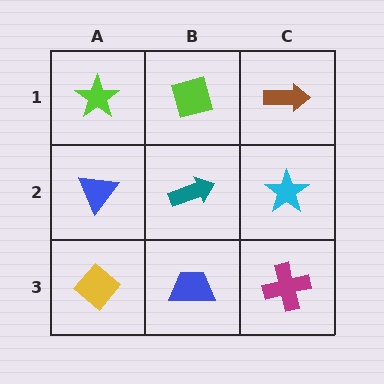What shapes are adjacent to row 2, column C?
A brown arrow (row 1, column C), a magenta cross (row 3, column C), a teal arrow (row 2, column B).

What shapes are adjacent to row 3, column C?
A cyan star (row 2, column C), a blue trapezoid (row 3, column B).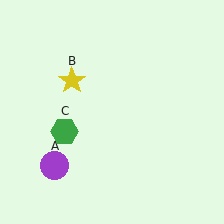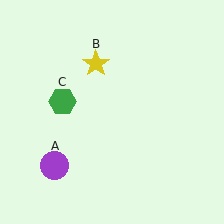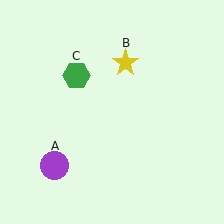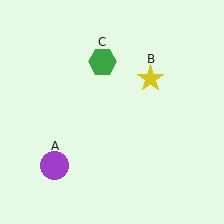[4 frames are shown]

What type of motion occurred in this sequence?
The yellow star (object B), green hexagon (object C) rotated clockwise around the center of the scene.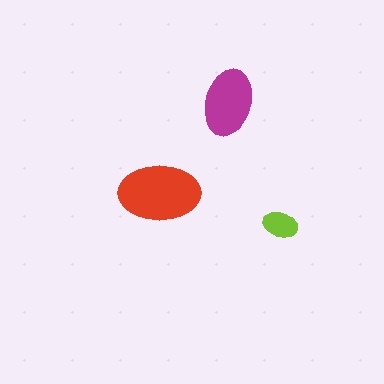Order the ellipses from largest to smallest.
the red one, the magenta one, the lime one.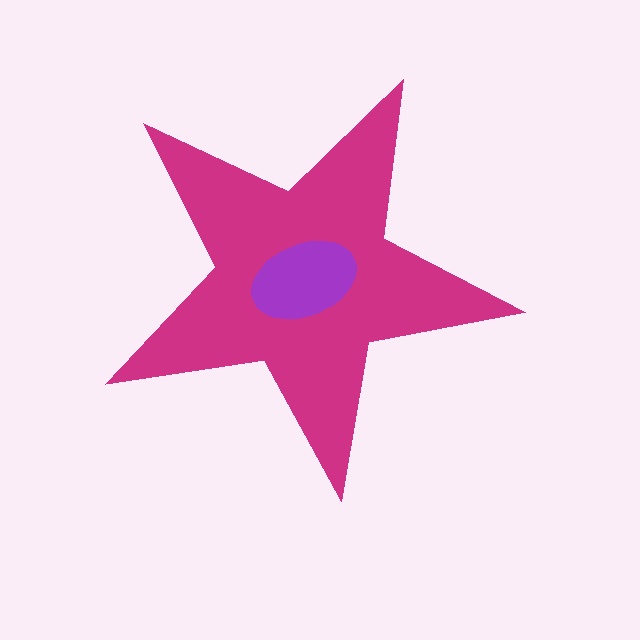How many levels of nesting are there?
2.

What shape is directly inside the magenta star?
The purple ellipse.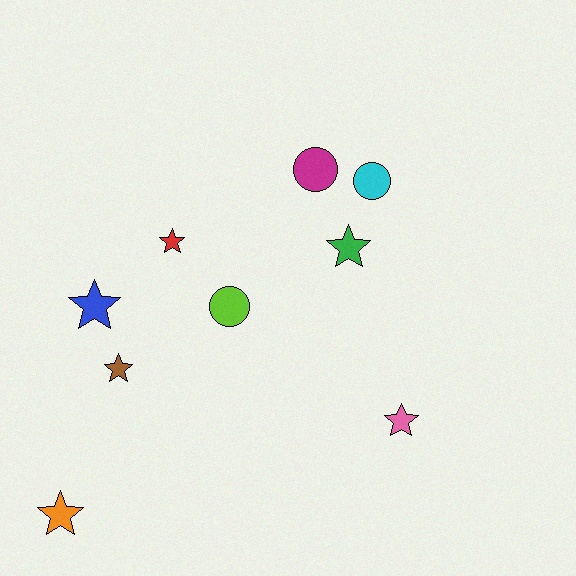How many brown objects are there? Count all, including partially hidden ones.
There is 1 brown object.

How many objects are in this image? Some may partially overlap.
There are 9 objects.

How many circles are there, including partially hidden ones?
There are 3 circles.